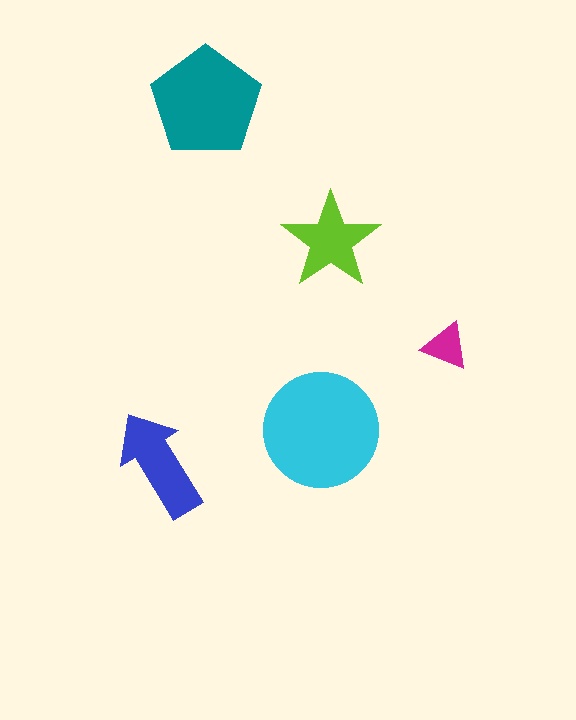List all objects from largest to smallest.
The cyan circle, the teal pentagon, the blue arrow, the lime star, the magenta triangle.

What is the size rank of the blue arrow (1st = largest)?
3rd.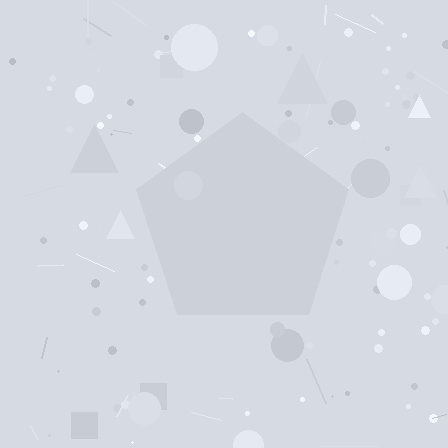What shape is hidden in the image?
A pentagon is hidden in the image.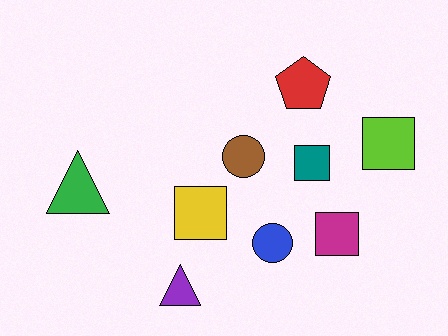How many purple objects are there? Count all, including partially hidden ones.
There is 1 purple object.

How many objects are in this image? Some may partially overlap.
There are 9 objects.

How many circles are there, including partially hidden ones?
There are 2 circles.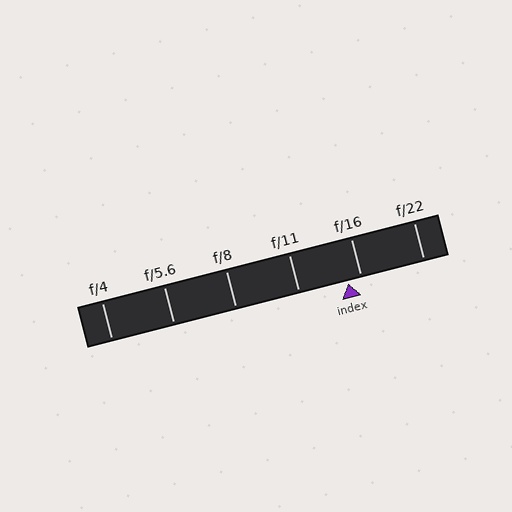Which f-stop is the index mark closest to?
The index mark is closest to f/16.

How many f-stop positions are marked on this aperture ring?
There are 6 f-stop positions marked.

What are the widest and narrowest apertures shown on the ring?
The widest aperture shown is f/4 and the narrowest is f/22.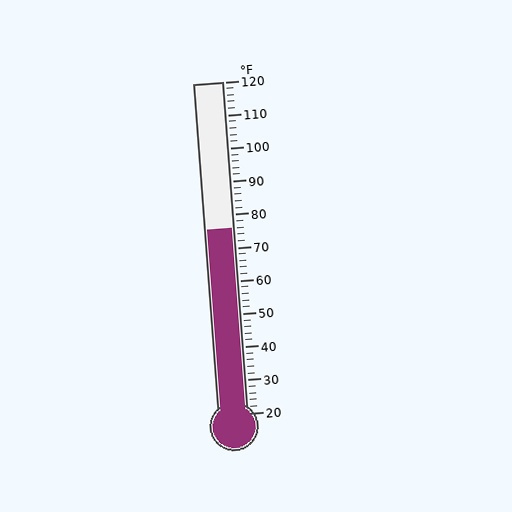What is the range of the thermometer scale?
The thermometer scale ranges from 20°F to 120°F.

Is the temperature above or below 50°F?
The temperature is above 50°F.